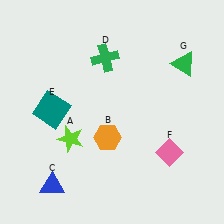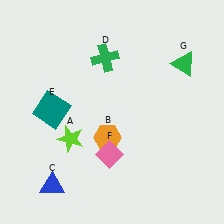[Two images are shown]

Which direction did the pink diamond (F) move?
The pink diamond (F) moved left.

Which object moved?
The pink diamond (F) moved left.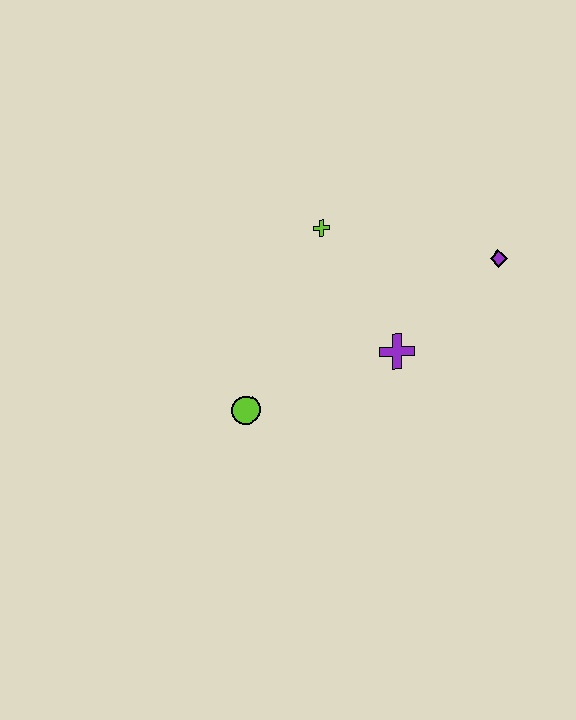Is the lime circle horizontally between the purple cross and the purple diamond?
No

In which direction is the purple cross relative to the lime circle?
The purple cross is to the right of the lime circle.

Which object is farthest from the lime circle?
The purple diamond is farthest from the lime circle.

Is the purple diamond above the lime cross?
No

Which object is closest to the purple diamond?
The purple cross is closest to the purple diamond.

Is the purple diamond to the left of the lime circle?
No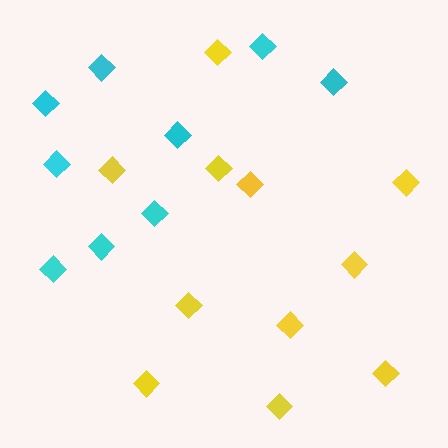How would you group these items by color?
There are 2 groups: one group of yellow diamonds (11) and one group of cyan diamonds (9).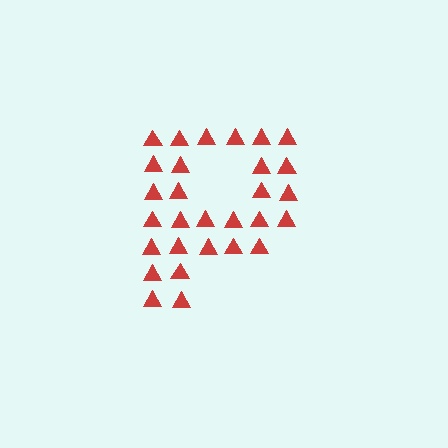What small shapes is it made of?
It is made of small triangles.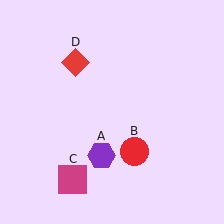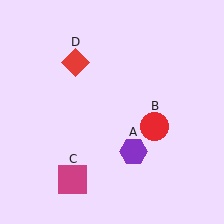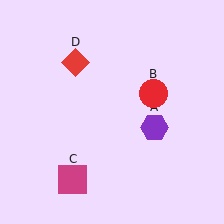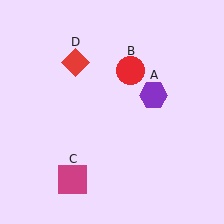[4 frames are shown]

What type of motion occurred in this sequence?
The purple hexagon (object A), red circle (object B) rotated counterclockwise around the center of the scene.